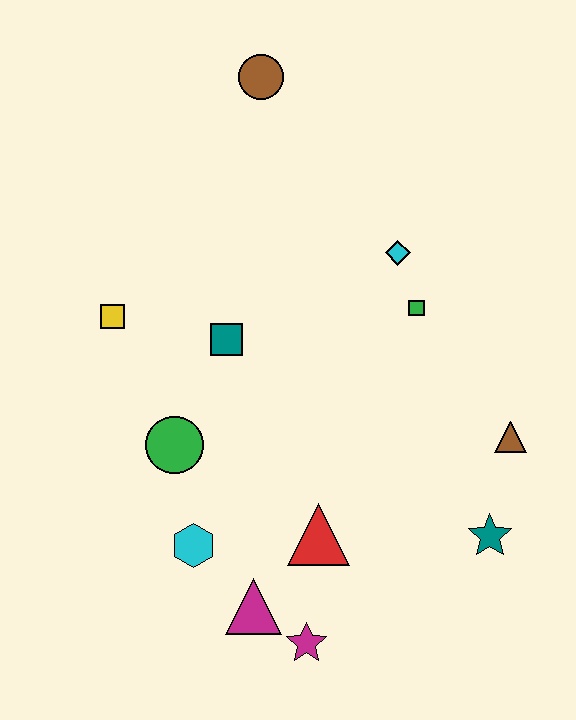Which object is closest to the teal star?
The brown triangle is closest to the teal star.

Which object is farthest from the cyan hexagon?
The brown circle is farthest from the cyan hexagon.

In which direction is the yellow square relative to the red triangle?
The yellow square is above the red triangle.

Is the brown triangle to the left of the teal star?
No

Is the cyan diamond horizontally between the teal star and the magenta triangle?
Yes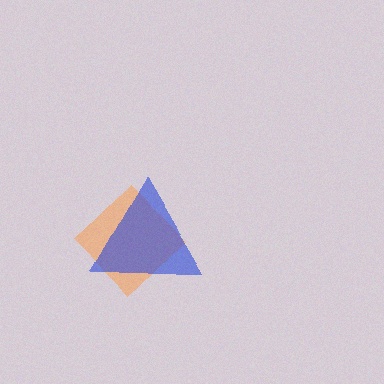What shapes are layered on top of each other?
The layered shapes are: an orange diamond, a blue triangle.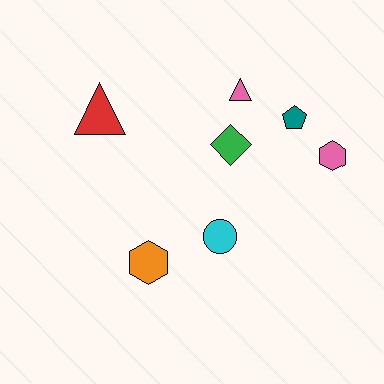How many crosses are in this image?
There are no crosses.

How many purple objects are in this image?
There are no purple objects.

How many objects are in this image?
There are 7 objects.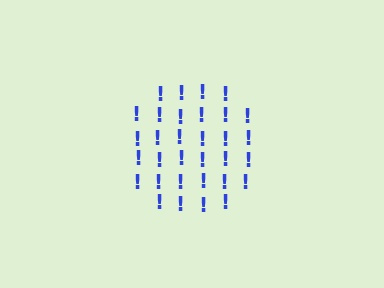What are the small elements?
The small elements are exclamation marks.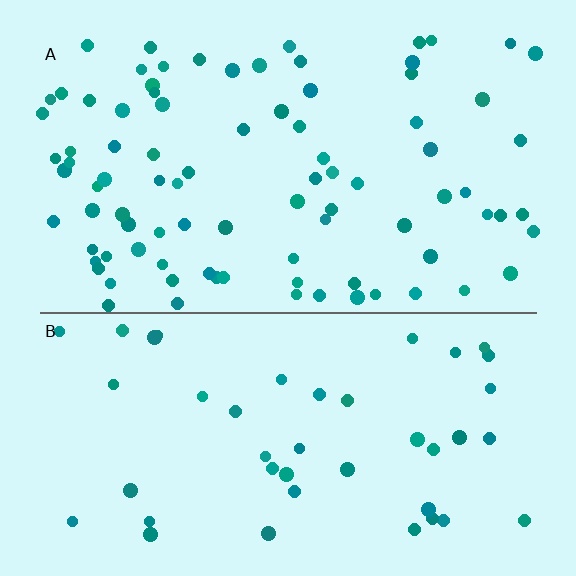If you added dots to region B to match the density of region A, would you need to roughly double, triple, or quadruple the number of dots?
Approximately double.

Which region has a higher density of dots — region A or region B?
A (the top).